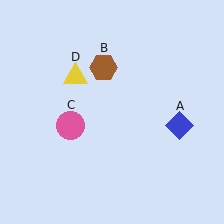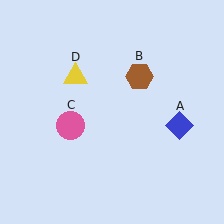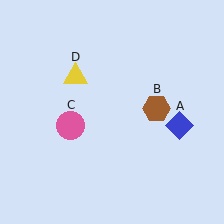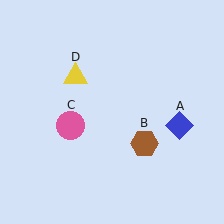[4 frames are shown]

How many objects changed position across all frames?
1 object changed position: brown hexagon (object B).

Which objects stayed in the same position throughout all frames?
Blue diamond (object A) and pink circle (object C) and yellow triangle (object D) remained stationary.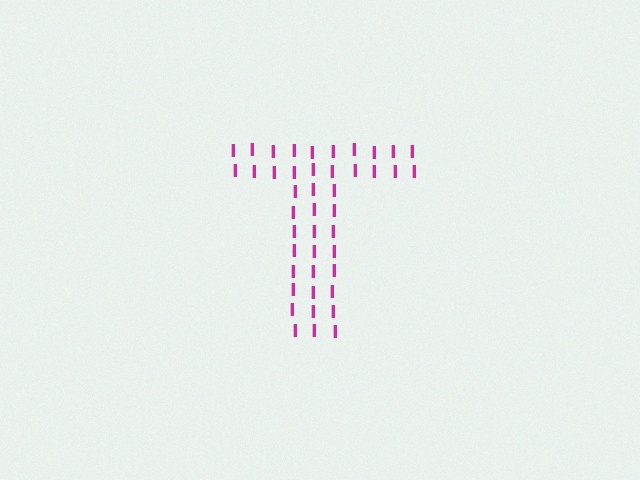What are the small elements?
The small elements are letter I's.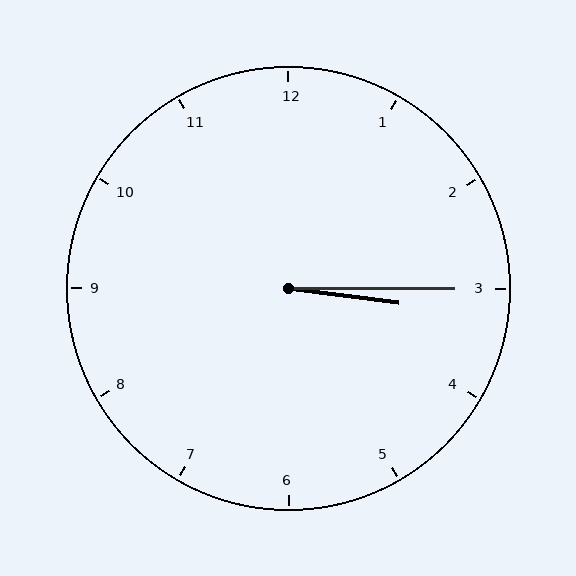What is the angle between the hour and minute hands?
Approximately 8 degrees.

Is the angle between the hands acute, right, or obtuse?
It is acute.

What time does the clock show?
3:15.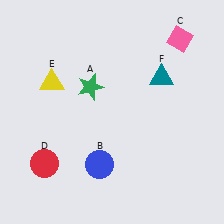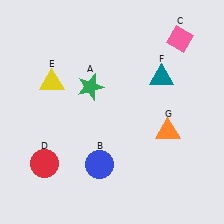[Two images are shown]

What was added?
An orange triangle (G) was added in Image 2.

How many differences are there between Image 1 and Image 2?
There is 1 difference between the two images.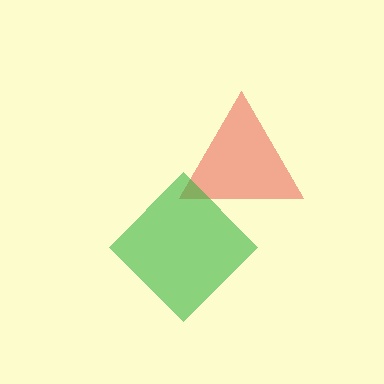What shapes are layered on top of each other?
The layered shapes are: a red triangle, a green diamond.